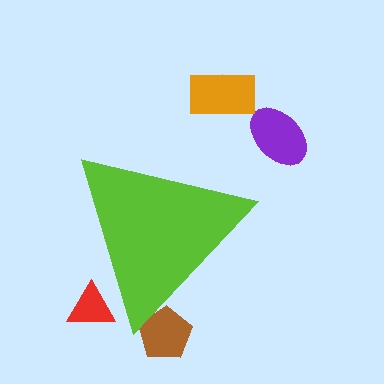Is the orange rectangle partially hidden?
No, the orange rectangle is fully visible.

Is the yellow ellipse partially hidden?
No, the yellow ellipse is fully visible.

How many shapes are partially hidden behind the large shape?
2 shapes are partially hidden.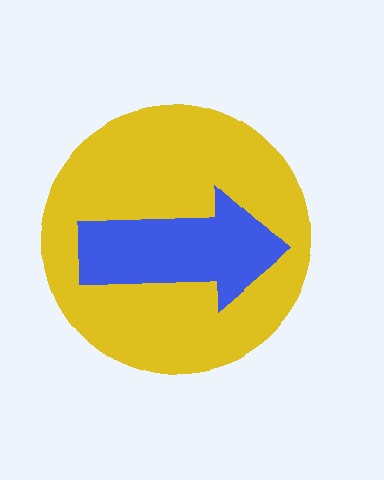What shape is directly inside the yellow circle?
The blue arrow.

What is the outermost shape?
The yellow circle.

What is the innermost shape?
The blue arrow.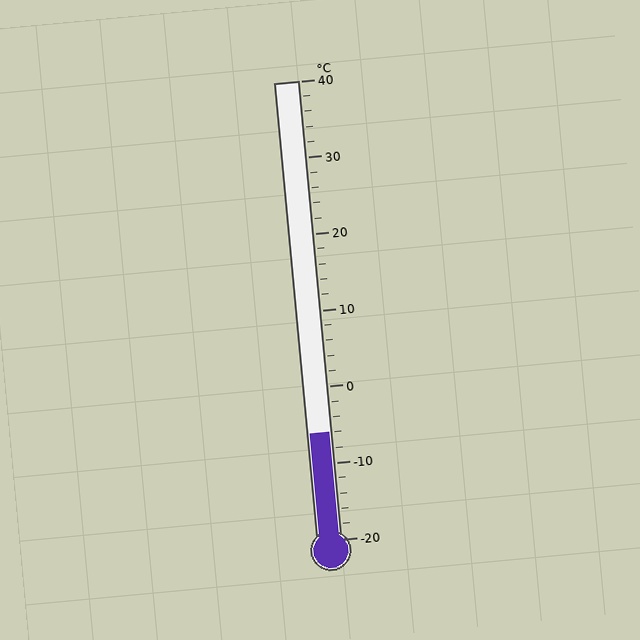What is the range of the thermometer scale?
The thermometer scale ranges from -20°C to 40°C.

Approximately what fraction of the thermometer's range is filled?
The thermometer is filled to approximately 25% of its range.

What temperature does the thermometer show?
The thermometer shows approximately -6°C.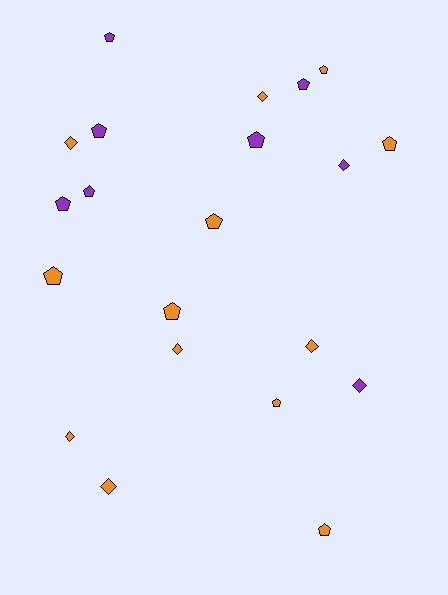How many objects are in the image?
There are 21 objects.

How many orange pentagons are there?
There are 7 orange pentagons.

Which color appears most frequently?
Orange, with 13 objects.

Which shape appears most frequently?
Pentagon, with 13 objects.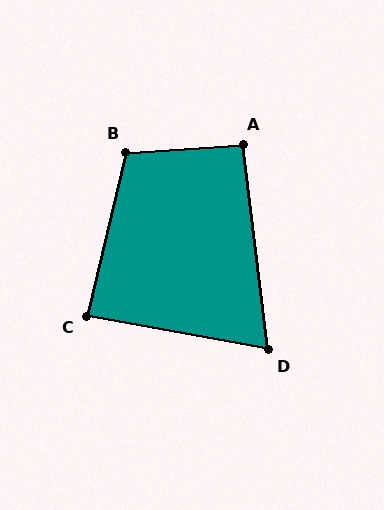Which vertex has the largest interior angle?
B, at approximately 107 degrees.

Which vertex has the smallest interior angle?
D, at approximately 73 degrees.